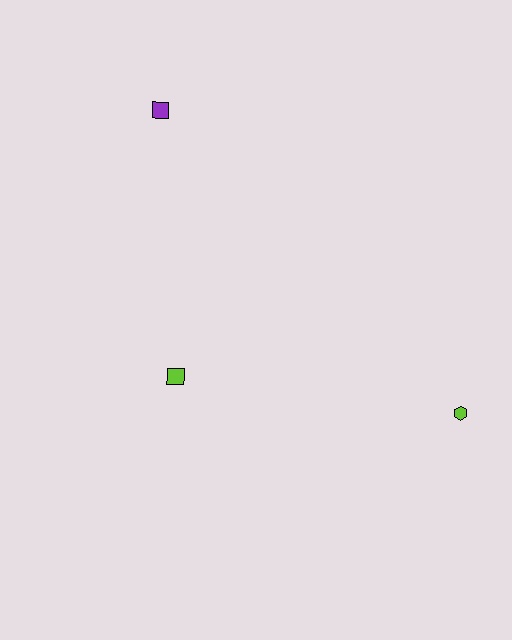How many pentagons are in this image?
There are no pentagons.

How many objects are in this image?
There are 3 objects.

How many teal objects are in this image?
There are no teal objects.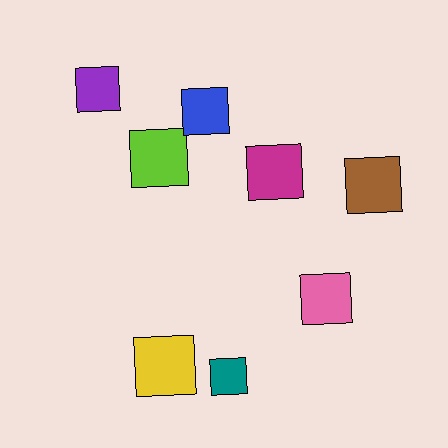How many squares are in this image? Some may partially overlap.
There are 8 squares.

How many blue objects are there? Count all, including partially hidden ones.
There is 1 blue object.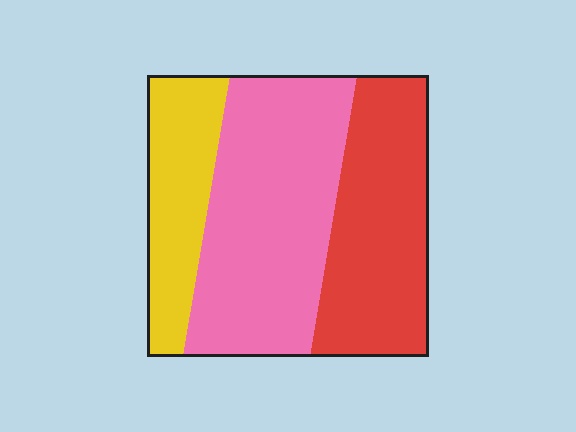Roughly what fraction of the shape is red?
Red covers roughly 35% of the shape.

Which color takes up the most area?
Pink, at roughly 45%.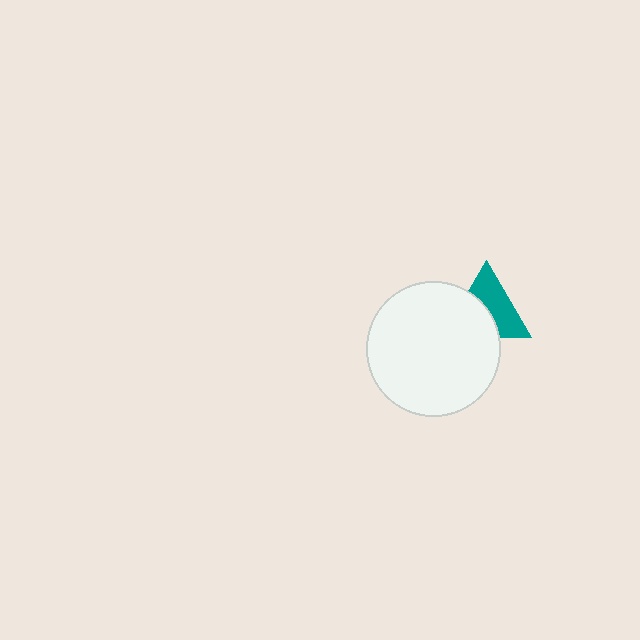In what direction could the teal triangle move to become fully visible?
The teal triangle could move toward the upper-right. That would shift it out from behind the white circle entirely.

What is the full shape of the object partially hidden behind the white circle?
The partially hidden object is a teal triangle.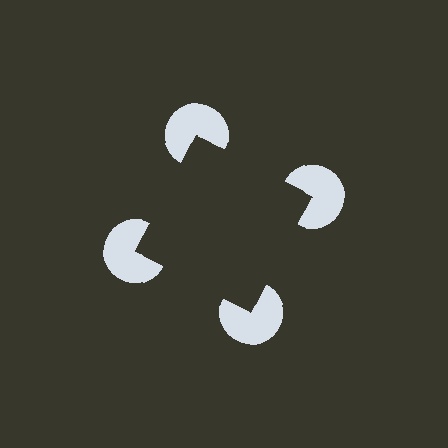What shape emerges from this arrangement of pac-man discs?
An illusory square — its edges are inferred from the aligned wedge cuts in the pac-man discs, not physically drawn.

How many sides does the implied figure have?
4 sides.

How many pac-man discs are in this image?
There are 4 — one at each vertex of the illusory square.